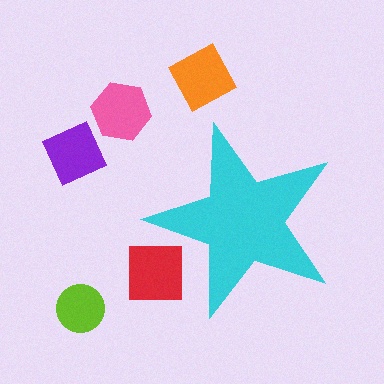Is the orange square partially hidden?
No, the orange square is fully visible.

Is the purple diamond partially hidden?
No, the purple diamond is fully visible.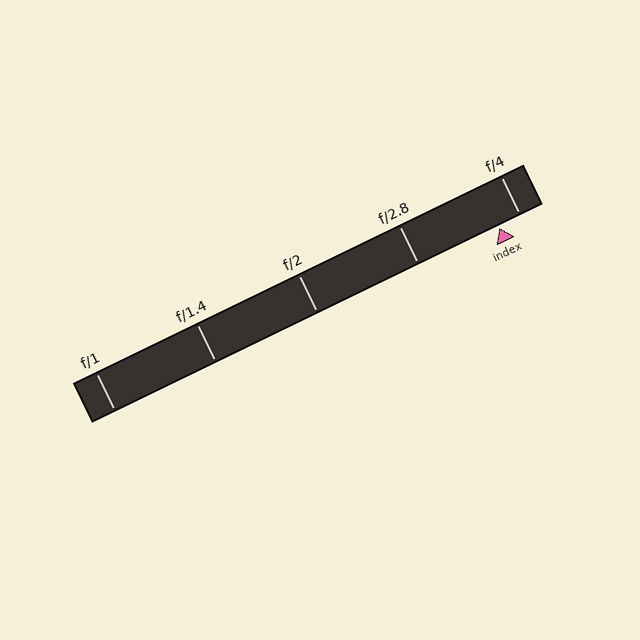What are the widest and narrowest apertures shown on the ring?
The widest aperture shown is f/1 and the narrowest is f/4.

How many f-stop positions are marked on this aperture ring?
There are 5 f-stop positions marked.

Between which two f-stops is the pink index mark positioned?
The index mark is between f/2.8 and f/4.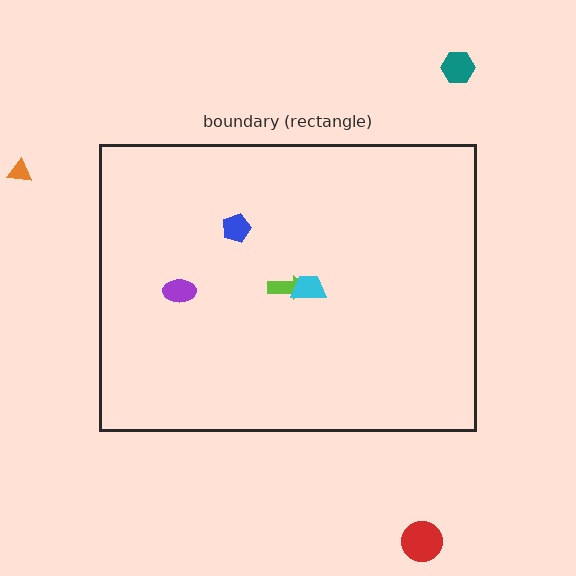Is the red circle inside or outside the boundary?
Outside.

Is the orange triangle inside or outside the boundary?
Outside.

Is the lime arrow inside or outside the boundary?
Inside.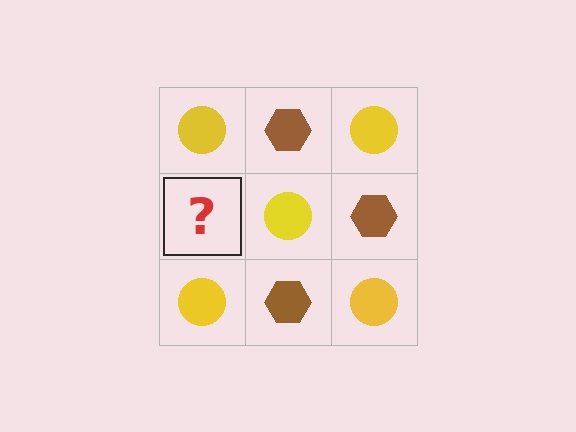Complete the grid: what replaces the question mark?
The question mark should be replaced with a brown hexagon.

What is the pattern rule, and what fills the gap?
The rule is that it alternates yellow circle and brown hexagon in a checkerboard pattern. The gap should be filled with a brown hexagon.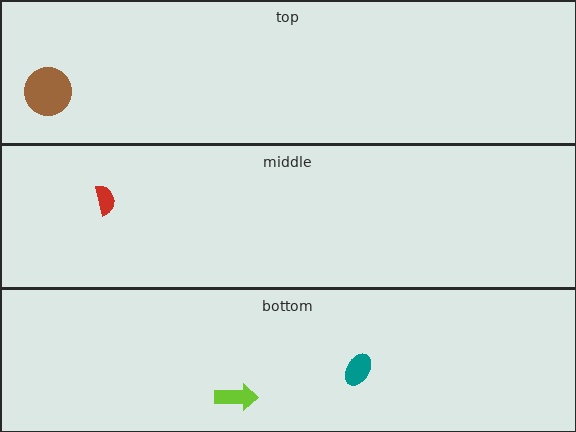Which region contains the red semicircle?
The middle region.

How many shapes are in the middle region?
1.